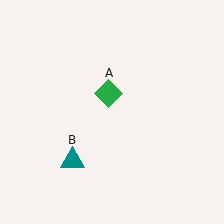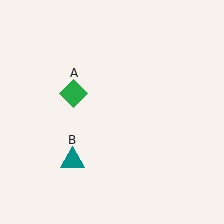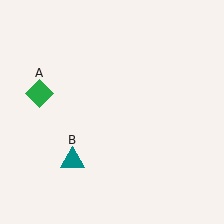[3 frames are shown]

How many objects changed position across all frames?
1 object changed position: green diamond (object A).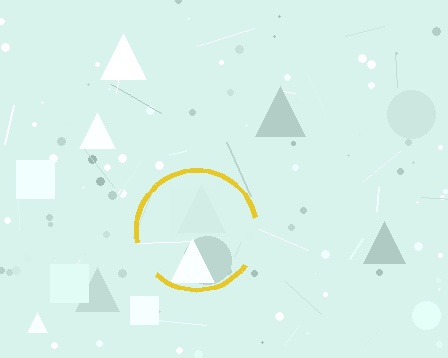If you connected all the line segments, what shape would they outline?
They would outline a circle.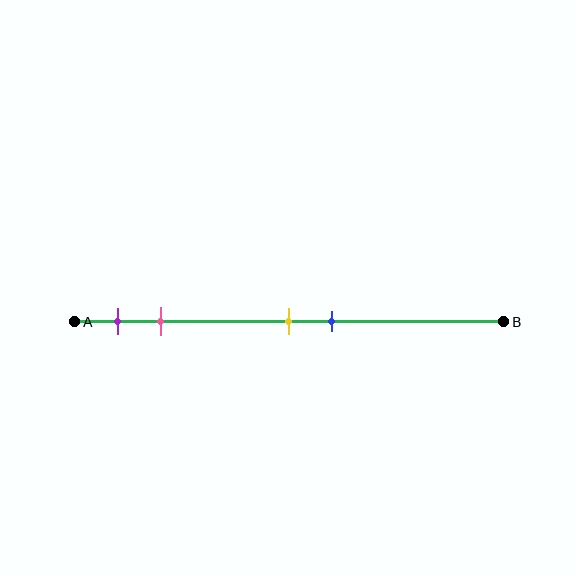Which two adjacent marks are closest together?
The yellow and blue marks are the closest adjacent pair.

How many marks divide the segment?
There are 4 marks dividing the segment.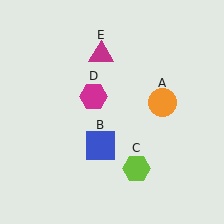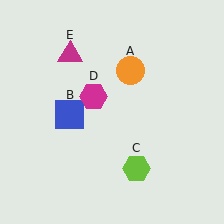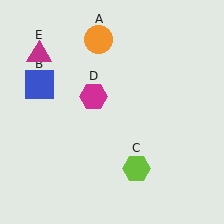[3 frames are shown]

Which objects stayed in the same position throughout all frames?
Lime hexagon (object C) and magenta hexagon (object D) remained stationary.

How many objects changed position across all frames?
3 objects changed position: orange circle (object A), blue square (object B), magenta triangle (object E).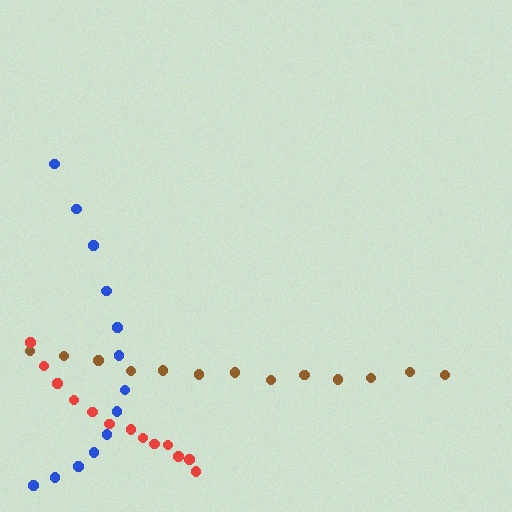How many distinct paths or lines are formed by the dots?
There are 3 distinct paths.